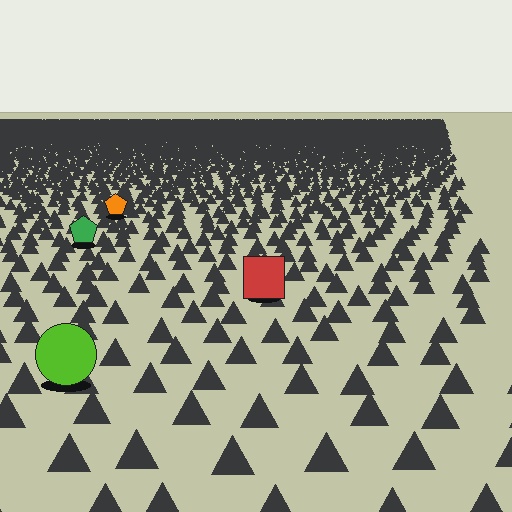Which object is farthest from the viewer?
The orange pentagon is farthest from the viewer. It appears smaller and the ground texture around it is denser.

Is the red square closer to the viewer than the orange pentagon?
Yes. The red square is closer — you can tell from the texture gradient: the ground texture is coarser near it.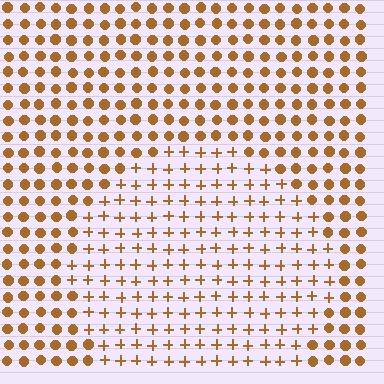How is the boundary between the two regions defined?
The boundary is defined by a change in element shape: plus signs inside vs. circles outside. All elements share the same color and spacing.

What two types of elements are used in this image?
The image uses plus signs inside the circle region and circles outside it.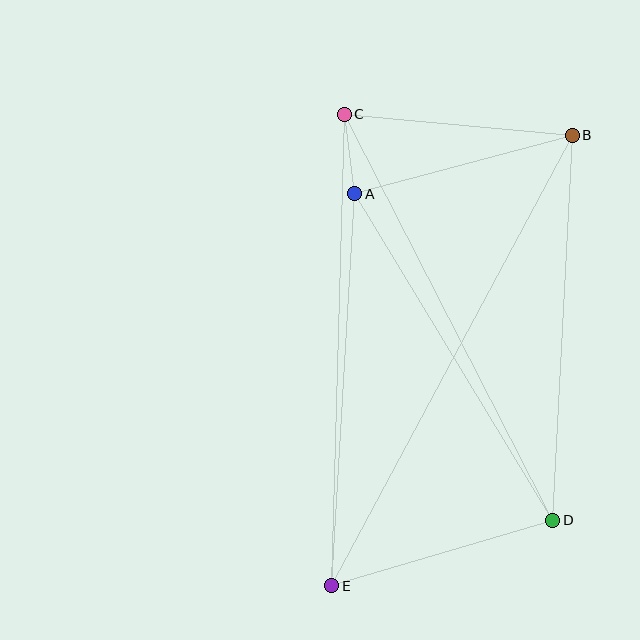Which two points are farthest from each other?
Points B and E are farthest from each other.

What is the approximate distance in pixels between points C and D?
The distance between C and D is approximately 456 pixels.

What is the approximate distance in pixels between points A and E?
The distance between A and E is approximately 393 pixels.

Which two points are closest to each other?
Points A and C are closest to each other.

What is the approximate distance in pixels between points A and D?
The distance between A and D is approximately 382 pixels.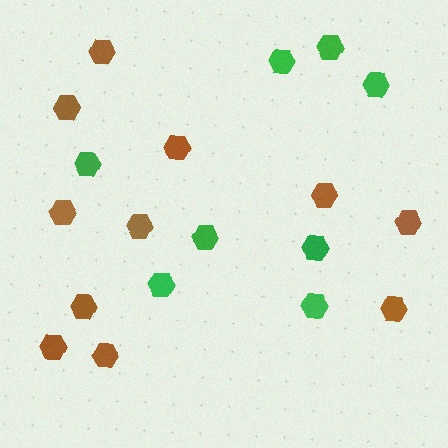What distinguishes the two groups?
There are 2 groups: one group of green hexagons (8) and one group of brown hexagons (11).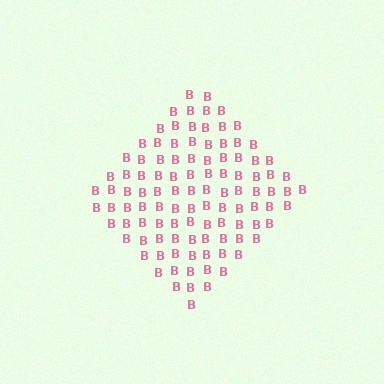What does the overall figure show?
The overall figure shows a diamond.